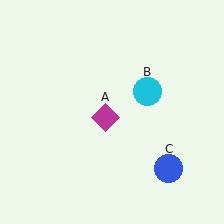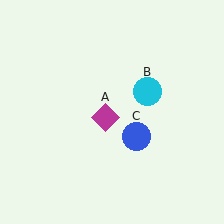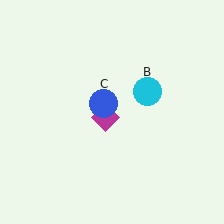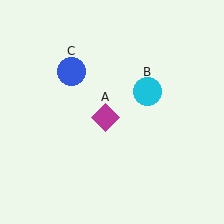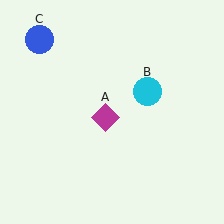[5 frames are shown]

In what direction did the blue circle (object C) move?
The blue circle (object C) moved up and to the left.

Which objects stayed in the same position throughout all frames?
Magenta diamond (object A) and cyan circle (object B) remained stationary.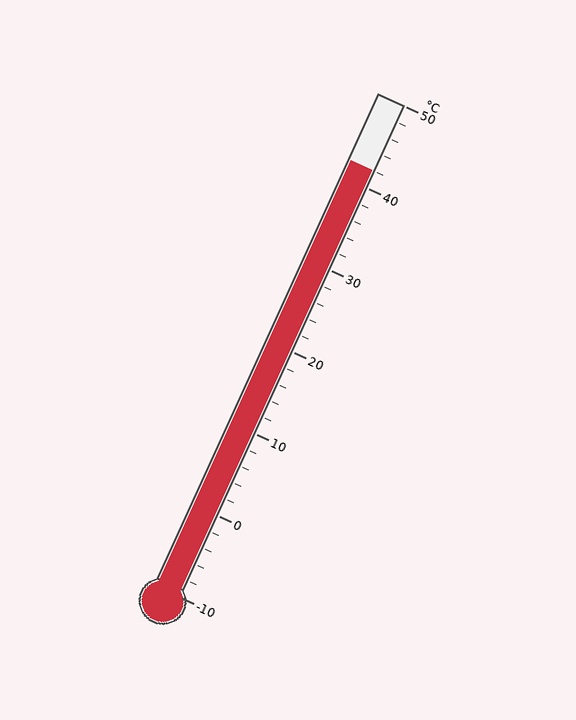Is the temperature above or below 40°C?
The temperature is above 40°C.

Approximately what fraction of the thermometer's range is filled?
The thermometer is filled to approximately 85% of its range.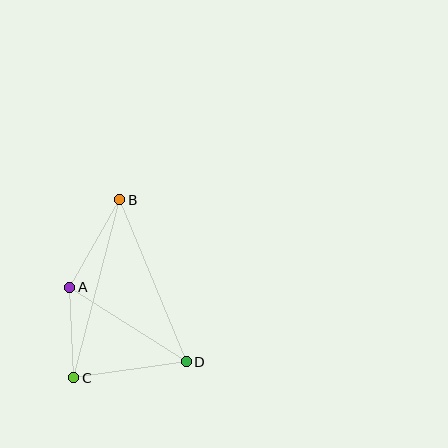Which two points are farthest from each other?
Points B and C are farthest from each other.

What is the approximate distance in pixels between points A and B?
The distance between A and B is approximately 101 pixels.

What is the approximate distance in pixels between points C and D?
The distance between C and D is approximately 113 pixels.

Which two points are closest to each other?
Points A and C are closest to each other.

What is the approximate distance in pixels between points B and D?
The distance between B and D is approximately 175 pixels.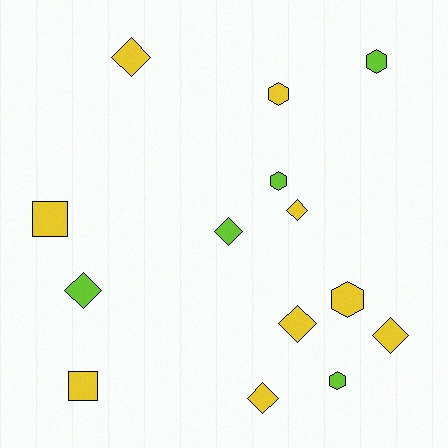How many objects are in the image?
There are 14 objects.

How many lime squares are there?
There are no lime squares.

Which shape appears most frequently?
Diamond, with 7 objects.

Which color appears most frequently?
Yellow, with 9 objects.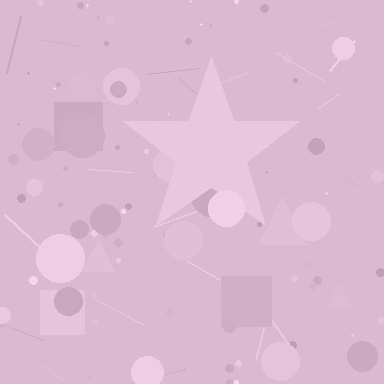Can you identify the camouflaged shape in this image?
The camouflaged shape is a star.